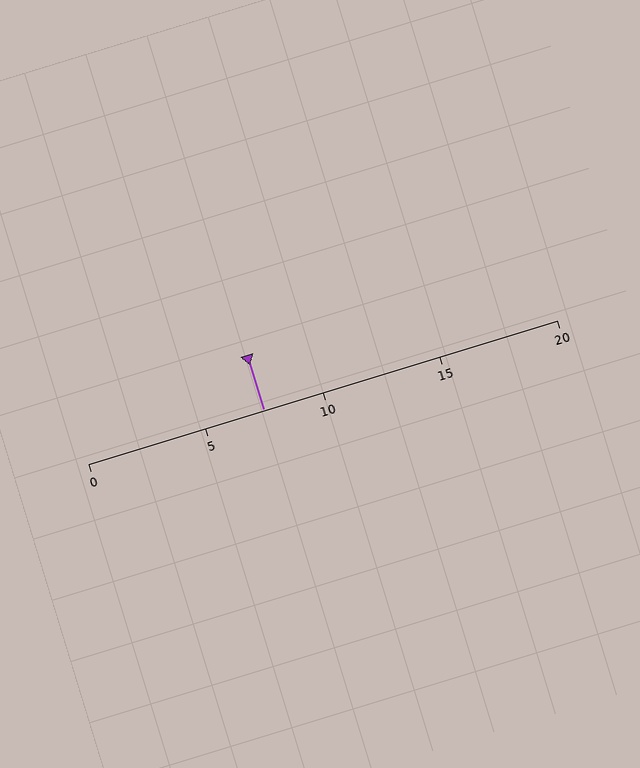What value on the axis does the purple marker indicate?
The marker indicates approximately 7.5.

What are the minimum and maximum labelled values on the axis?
The axis runs from 0 to 20.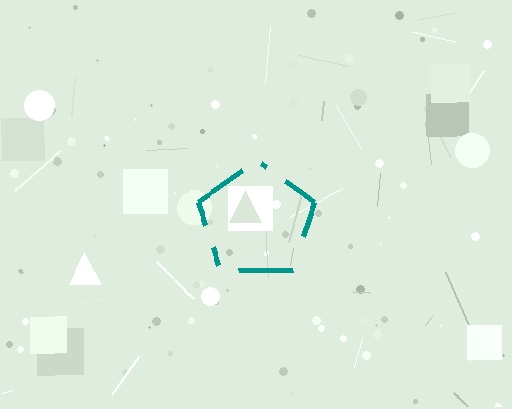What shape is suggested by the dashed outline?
The dashed outline suggests a pentagon.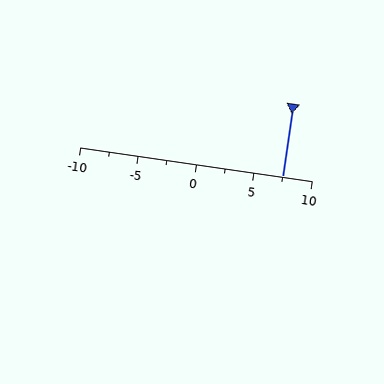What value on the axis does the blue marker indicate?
The marker indicates approximately 7.5.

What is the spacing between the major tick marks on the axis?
The major ticks are spaced 5 apart.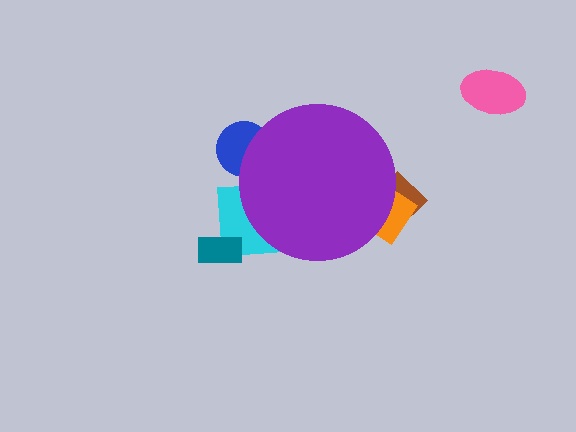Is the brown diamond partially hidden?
Yes, the brown diamond is partially hidden behind the purple circle.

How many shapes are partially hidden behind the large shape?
4 shapes are partially hidden.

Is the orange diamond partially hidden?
Yes, the orange diamond is partially hidden behind the purple circle.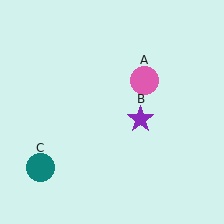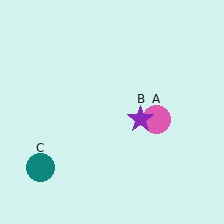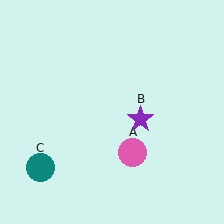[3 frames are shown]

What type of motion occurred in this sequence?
The pink circle (object A) rotated clockwise around the center of the scene.